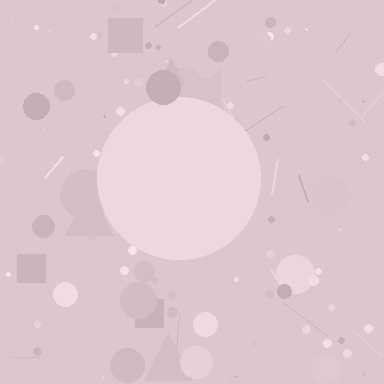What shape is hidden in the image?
A circle is hidden in the image.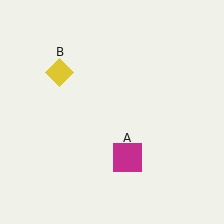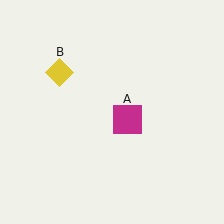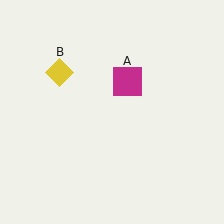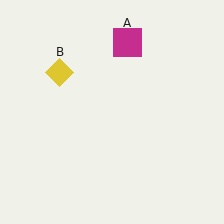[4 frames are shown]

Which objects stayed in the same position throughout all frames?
Yellow diamond (object B) remained stationary.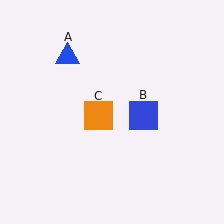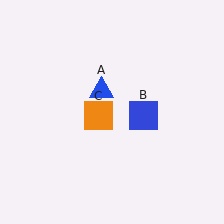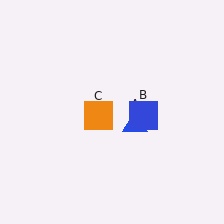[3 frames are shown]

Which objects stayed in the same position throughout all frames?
Blue square (object B) and orange square (object C) remained stationary.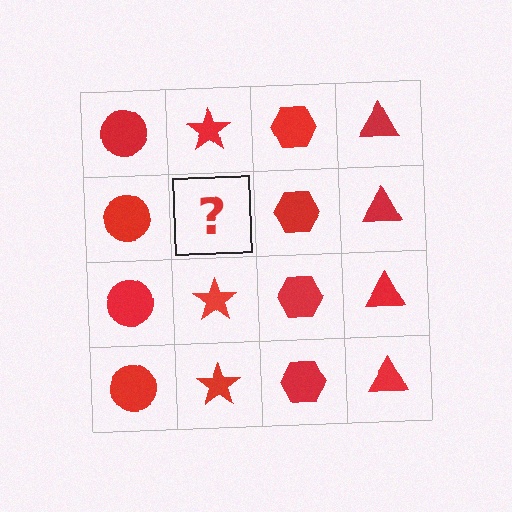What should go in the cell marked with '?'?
The missing cell should contain a red star.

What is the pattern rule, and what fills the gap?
The rule is that each column has a consistent shape. The gap should be filled with a red star.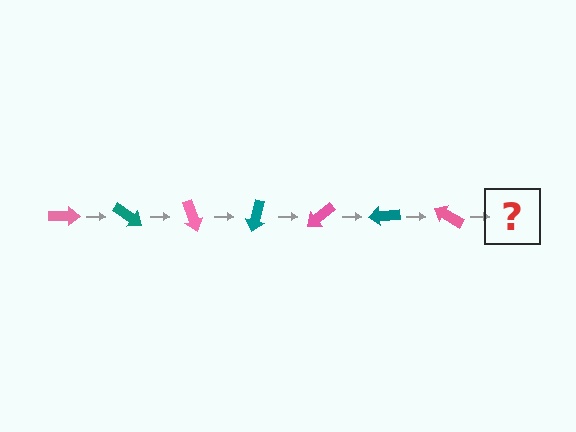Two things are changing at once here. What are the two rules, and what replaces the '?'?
The two rules are that it rotates 35 degrees each step and the color cycles through pink and teal. The '?' should be a teal arrow, rotated 245 degrees from the start.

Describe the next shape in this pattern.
It should be a teal arrow, rotated 245 degrees from the start.